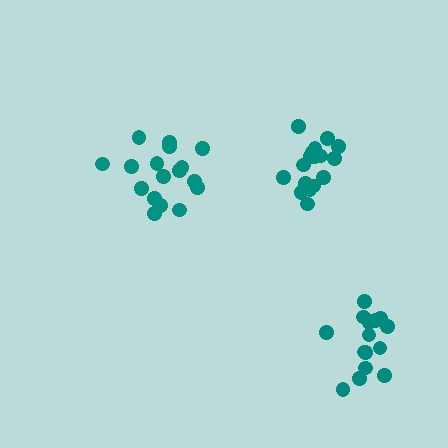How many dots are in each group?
Group 1: 16 dots, Group 2: 17 dots, Group 3: 17 dots (50 total).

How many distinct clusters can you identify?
There are 3 distinct clusters.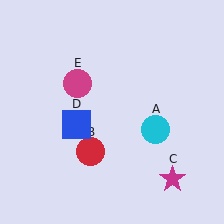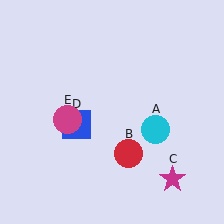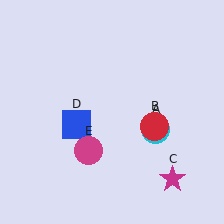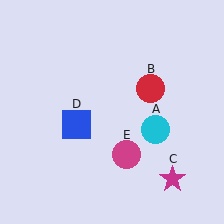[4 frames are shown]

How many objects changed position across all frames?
2 objects changed position: red circle (object B), magenta circle (object E).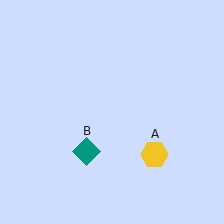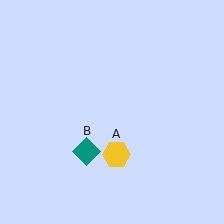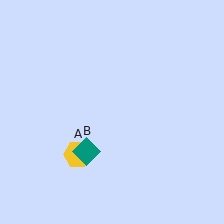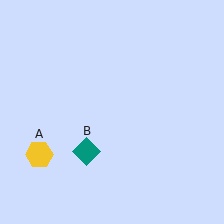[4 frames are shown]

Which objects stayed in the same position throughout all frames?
Teal diamond (object B) remained stationary.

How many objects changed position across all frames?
1 object changed position: yellow hexagon (object A).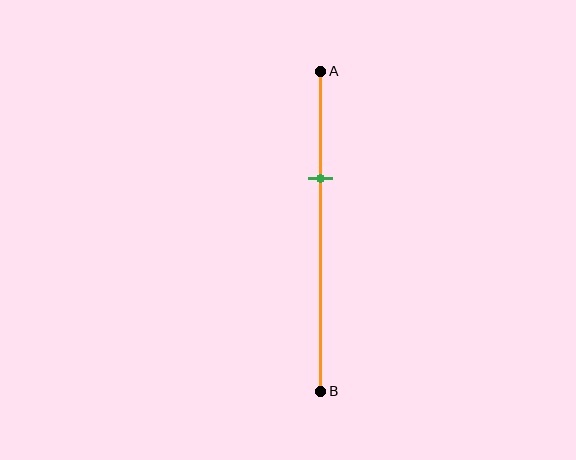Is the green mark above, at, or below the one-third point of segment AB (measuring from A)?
The green mark is approximately at the one-third point of segment AB.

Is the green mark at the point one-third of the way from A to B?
Yes, the mark is approximately at the one-third point.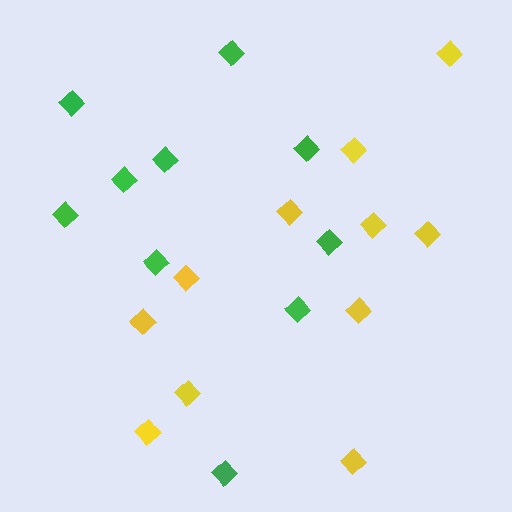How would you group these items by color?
There are 2 groups: one group of yellow diamonds (11) and one group of green diamonds (10).